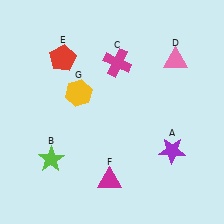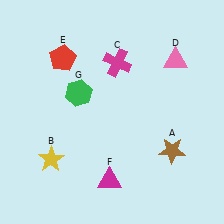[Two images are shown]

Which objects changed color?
A changed from purple to brown. B changed from lime to yellow. G changed from yellow to green.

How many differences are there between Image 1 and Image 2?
There are 3 differences between the two images.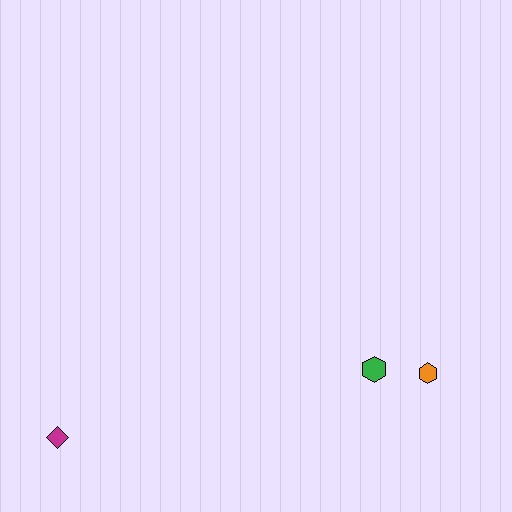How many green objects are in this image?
There is 1 green object.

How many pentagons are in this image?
There are no pentagons.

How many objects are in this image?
There are 3 objects.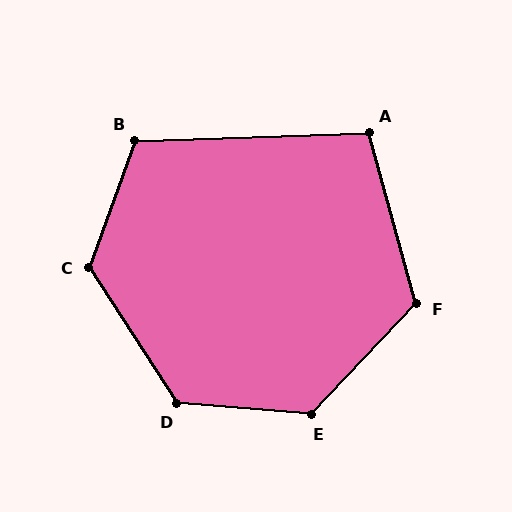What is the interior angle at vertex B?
Approximately 112 degrees (obtuse).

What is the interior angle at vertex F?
Approximately 121 degrees (obtuse).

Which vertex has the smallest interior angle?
A, at approximately 104 degrees.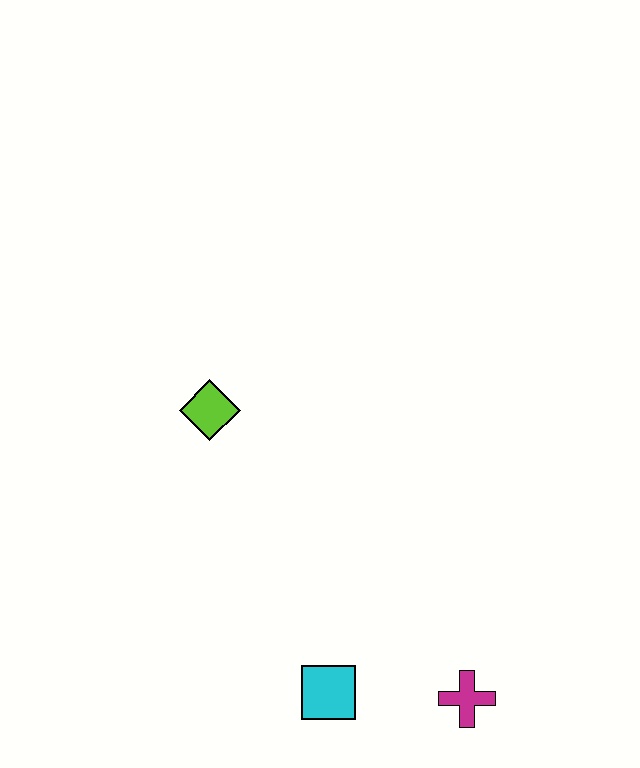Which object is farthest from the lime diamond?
The magenta cross is farthest from the lime diamond.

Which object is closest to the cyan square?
The magenta cross is closest to the cyan square.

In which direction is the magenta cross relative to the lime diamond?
The magenta cross is below the lime diamond.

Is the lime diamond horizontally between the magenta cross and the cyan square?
No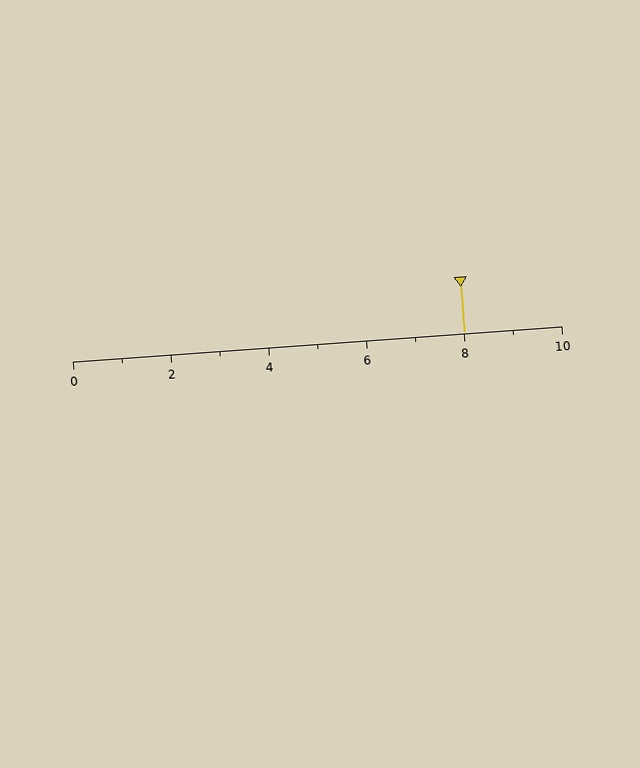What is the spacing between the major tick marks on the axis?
The major ticks are spaced 2 apart.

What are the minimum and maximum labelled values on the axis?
The axis runs from 0 to 10.